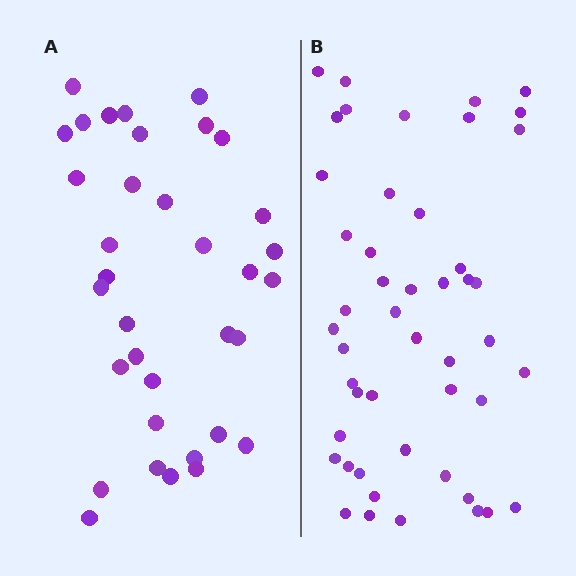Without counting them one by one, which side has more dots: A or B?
Region B (the right region) has more dots.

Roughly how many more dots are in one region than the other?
Region B has approximately 15 more dots than region A.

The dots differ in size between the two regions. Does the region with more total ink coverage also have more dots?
No. Region A has more total ink coverage because its dots are larger, but region B actually contains more individual dots. Total area can be misleading — the number of items is what matters here.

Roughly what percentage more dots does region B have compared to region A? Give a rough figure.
About 35% more.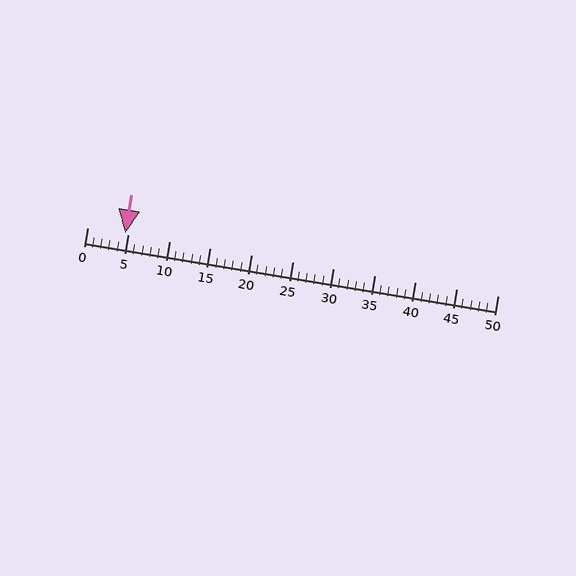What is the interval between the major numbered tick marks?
The major tick marks are spaced 5 units apart.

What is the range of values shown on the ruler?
The ruler shows values from 0 to 50.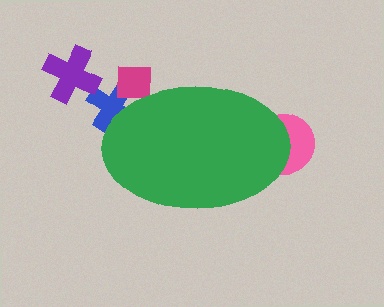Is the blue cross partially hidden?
Yes, the blue cross is partially hidden behind the green ellipse.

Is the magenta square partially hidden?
Yes, the magenta square is partially hidden behind the green ellipse.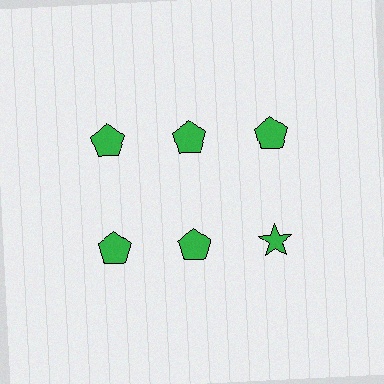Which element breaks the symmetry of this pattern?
The green star in the second row, center column breaks the symmetry. All other shapes are green pentagons.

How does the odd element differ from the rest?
It has a different shape: star instead of pentagon.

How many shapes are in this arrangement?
There are 6 shapes arranged in a grid pattern.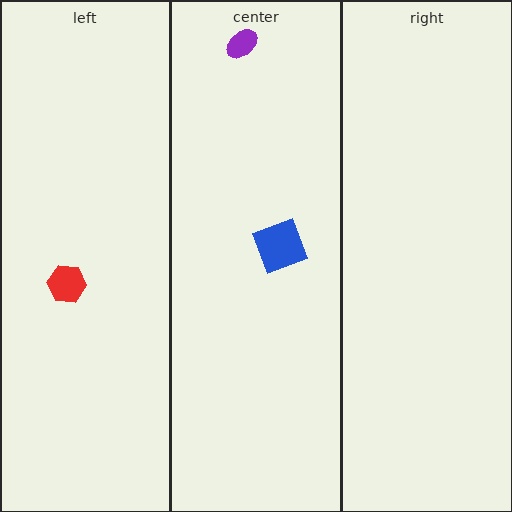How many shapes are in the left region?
1.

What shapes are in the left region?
The red hexagon.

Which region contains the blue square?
The center region.